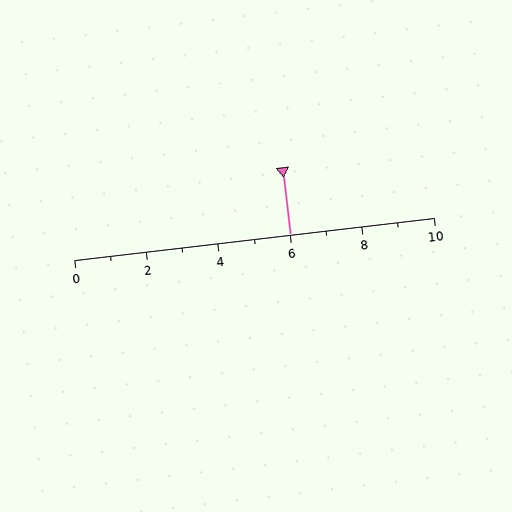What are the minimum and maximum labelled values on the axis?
The axis runs from 0 to 10.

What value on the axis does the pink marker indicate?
The marker indicates approximately 6.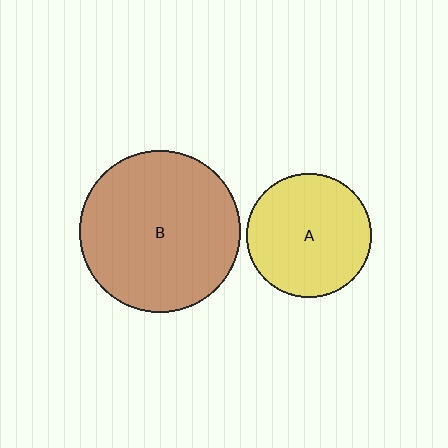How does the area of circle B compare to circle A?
Approximately 1.7 times.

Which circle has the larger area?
Circle B (brown).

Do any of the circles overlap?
No, none of the circles overlap.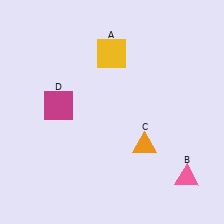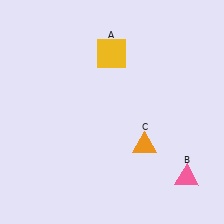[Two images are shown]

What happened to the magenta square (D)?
The magenta square (D) was removed in Image 2. It was in the top-left area of Image 1.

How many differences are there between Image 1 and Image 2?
There is 1 difference between the two images.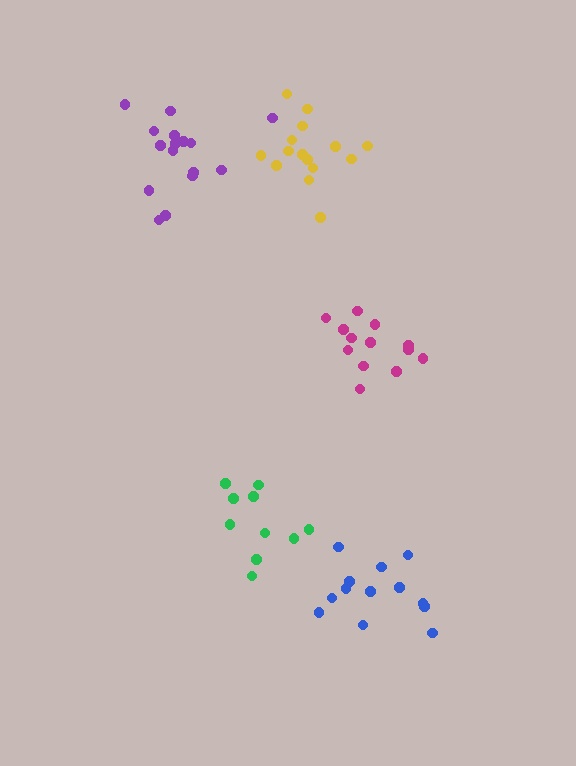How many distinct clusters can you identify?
There are 5 distinct clusters.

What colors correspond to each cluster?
The clusters are colored: blue, purple, yellow, green, magenta.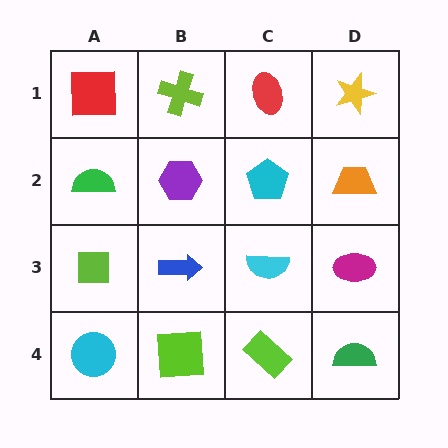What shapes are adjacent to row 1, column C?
A cyan pentagon (row 2, column C), a lime cross (row 1, column B), a yellow star (row 1, column D).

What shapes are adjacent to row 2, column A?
A red square (row 1, column A), a lime square (row 3, column A), a purple hexagon (row 2, column B).